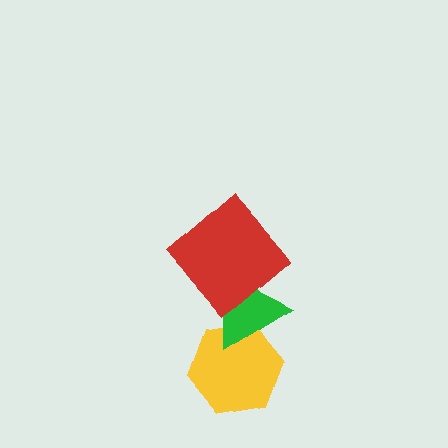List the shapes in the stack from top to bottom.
From top to bottom: the red diamond, the green triangle, the yellow hexagon.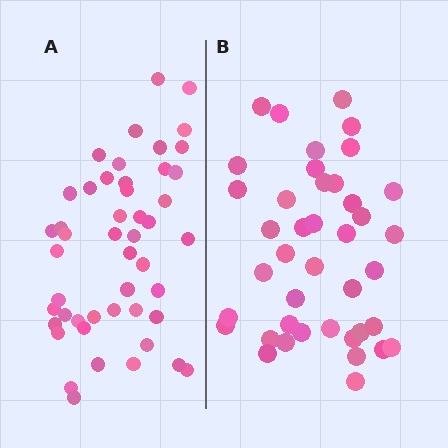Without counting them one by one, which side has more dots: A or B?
Region A (the left region) has more dots.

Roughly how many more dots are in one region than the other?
Region A has roughly 8 or so more dots than region B.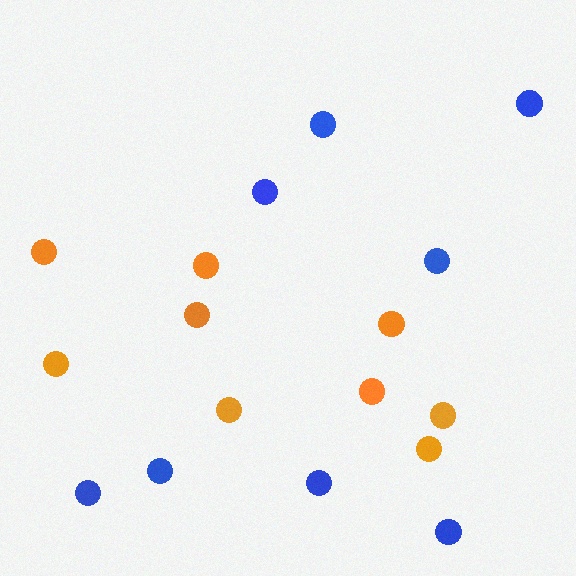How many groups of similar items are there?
There are 2 groups: one group of orange circles (9) and one group of blue circles (8).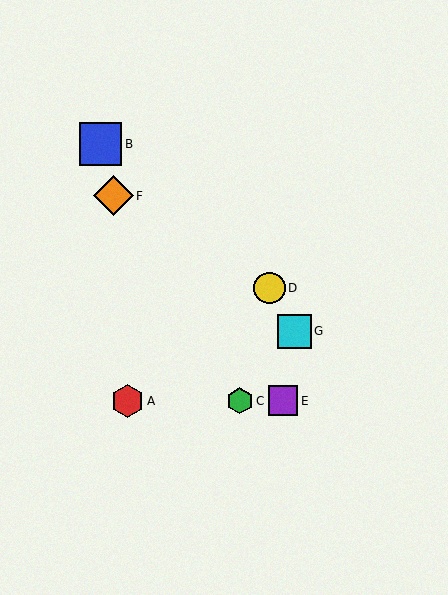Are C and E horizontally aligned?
Yes, both are at y≈401.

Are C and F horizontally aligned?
No, C is at y≈401 and F is at y≈196.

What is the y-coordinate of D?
Object D is at y≈288.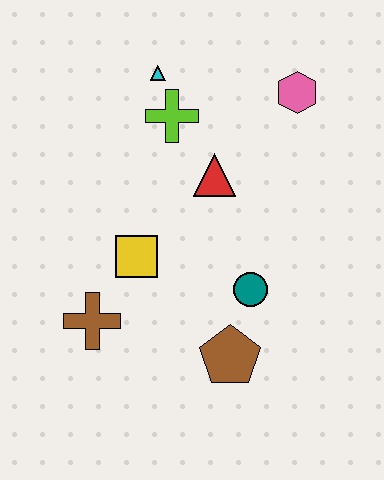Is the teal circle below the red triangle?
Yes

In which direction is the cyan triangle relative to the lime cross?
The cyan triangle is above the lime cross.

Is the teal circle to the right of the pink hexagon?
No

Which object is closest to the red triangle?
The lime cross is closest to the red triangle.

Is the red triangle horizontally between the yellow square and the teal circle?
Yes